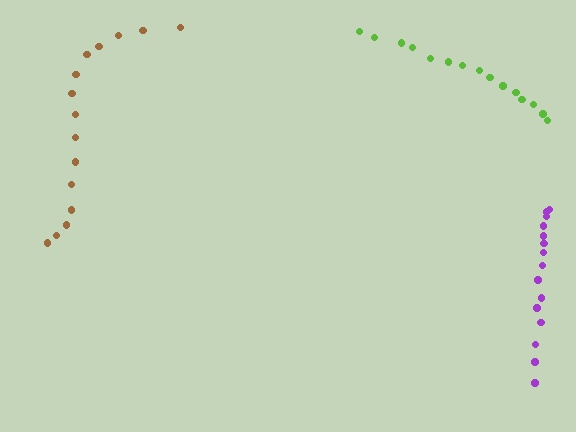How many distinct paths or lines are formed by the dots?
There are 3 distinct paths.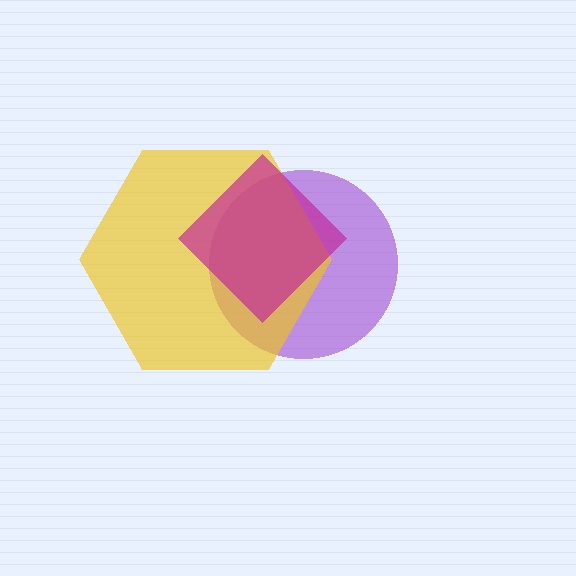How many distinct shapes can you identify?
There are 3 distinct shapes: a purple circle, a yellow hexagon, a magenta diamond.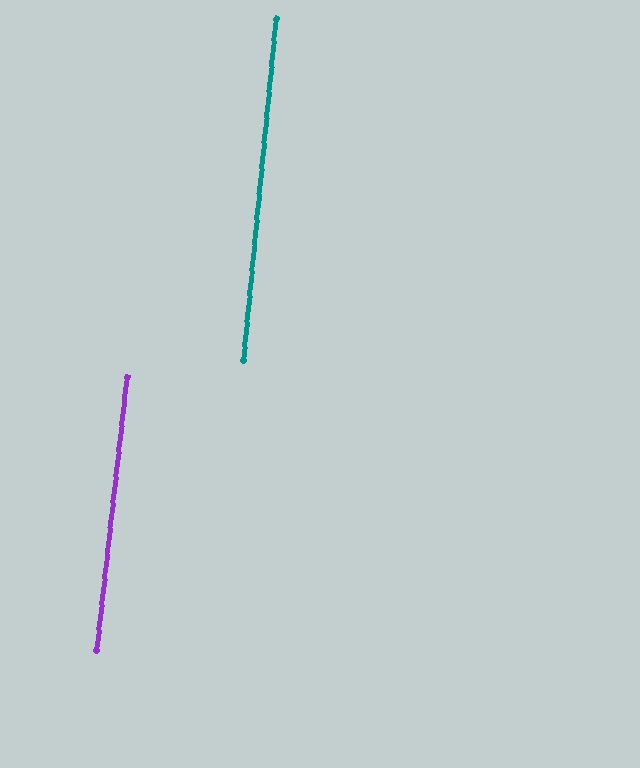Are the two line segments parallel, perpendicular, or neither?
Parallel — their directions differ by only 1.0°.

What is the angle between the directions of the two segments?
Approximately 1 degree.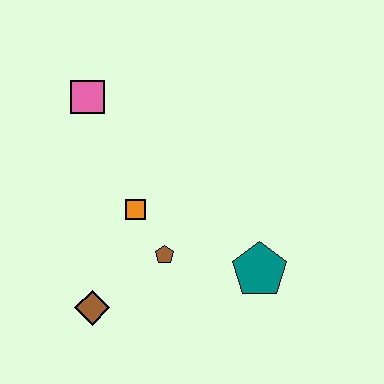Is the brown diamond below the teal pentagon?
Yes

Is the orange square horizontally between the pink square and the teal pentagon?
Yes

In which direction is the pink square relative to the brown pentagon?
The pink square is above the brown pentagon.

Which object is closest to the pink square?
The orange square is closest to the pink square.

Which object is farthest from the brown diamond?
The pink square is farthest from the brown diamond.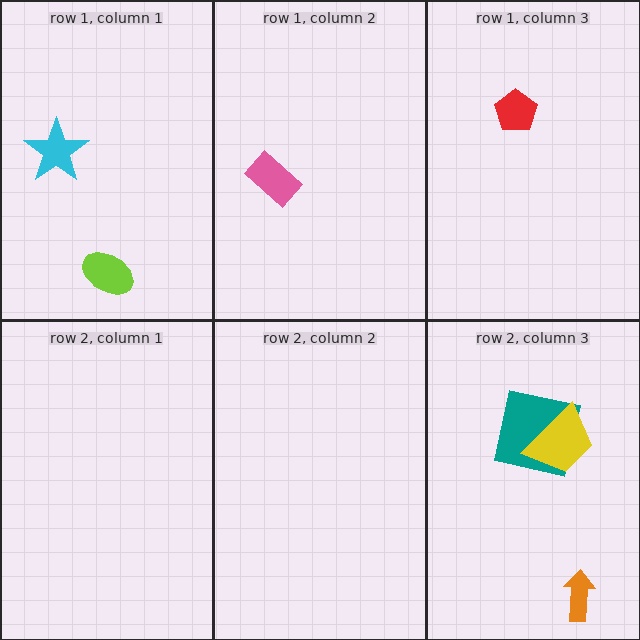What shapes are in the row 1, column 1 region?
The cyan star, the lime ellipse.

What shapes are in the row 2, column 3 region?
The teal square, the yellow trapezoid, the orange arrow.